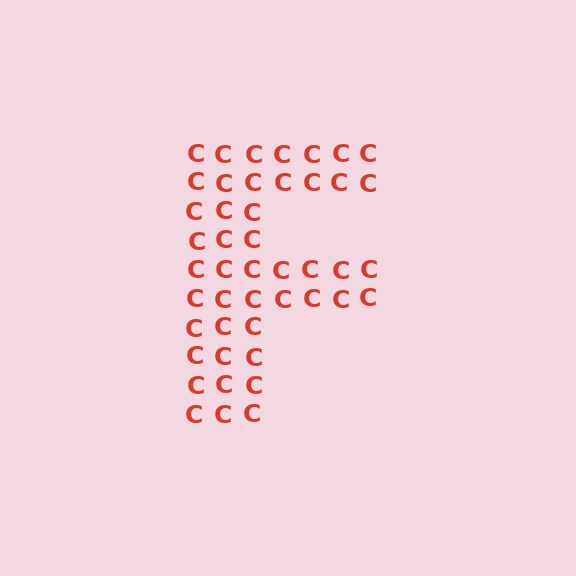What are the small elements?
The small elements are letter C's.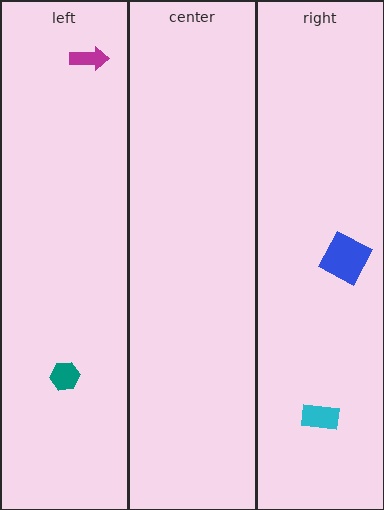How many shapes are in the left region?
2.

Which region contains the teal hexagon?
The left region.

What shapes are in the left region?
The teal hexagon, the magenta arrow.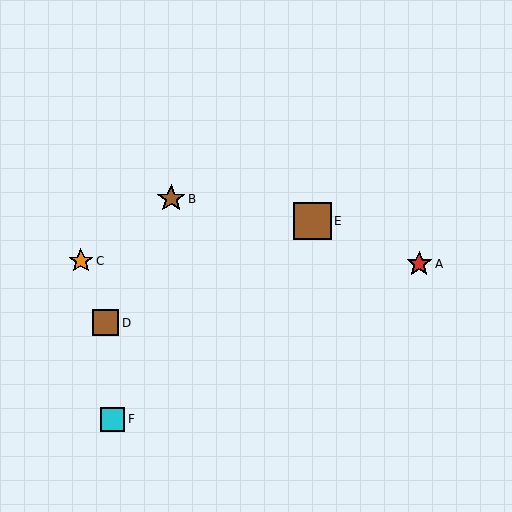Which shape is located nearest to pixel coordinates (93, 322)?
The brown square (labeled D) at (106, 323) is nearest to that location.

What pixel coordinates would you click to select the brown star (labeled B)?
Click at (171, 199) to select the brown star B.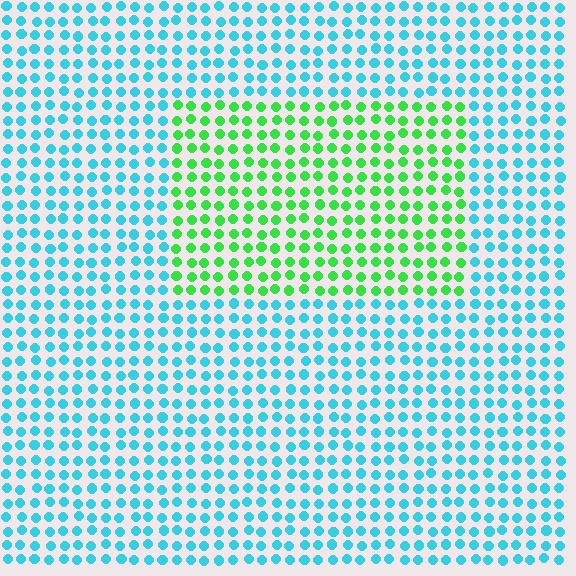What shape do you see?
I see a rectangle.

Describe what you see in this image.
The image is filled with small cyan elements in a uniform arrangement. A rectangle-shaped region is visible where the elements are tinted to a slightly different hue, forming a subtle color boundary.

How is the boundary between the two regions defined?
The boundary is defined purely by a slight shift in hue (about 61 degrees). Spacing, size, and orientation are identical on both sides.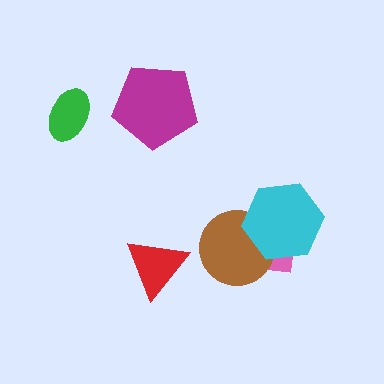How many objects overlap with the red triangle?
0 objects overlap with the red triangle.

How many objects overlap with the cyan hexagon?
2 objects overlap with the cyan hexagon.